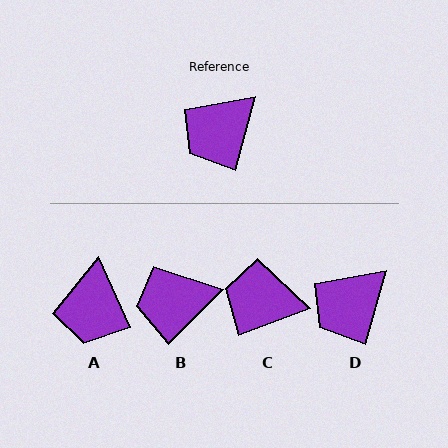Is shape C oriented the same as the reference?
No, it is off by about 54 degrees.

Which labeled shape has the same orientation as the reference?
D.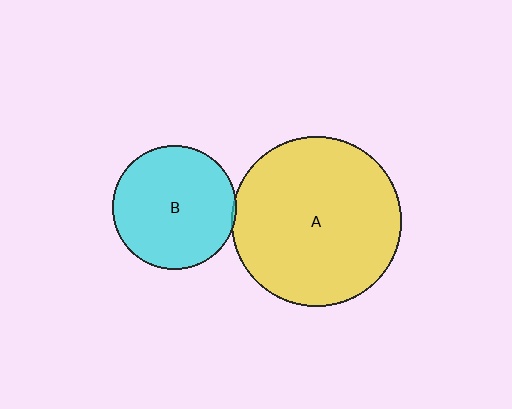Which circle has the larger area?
Circle A (yellow).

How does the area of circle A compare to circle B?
Approximately 1.9 times.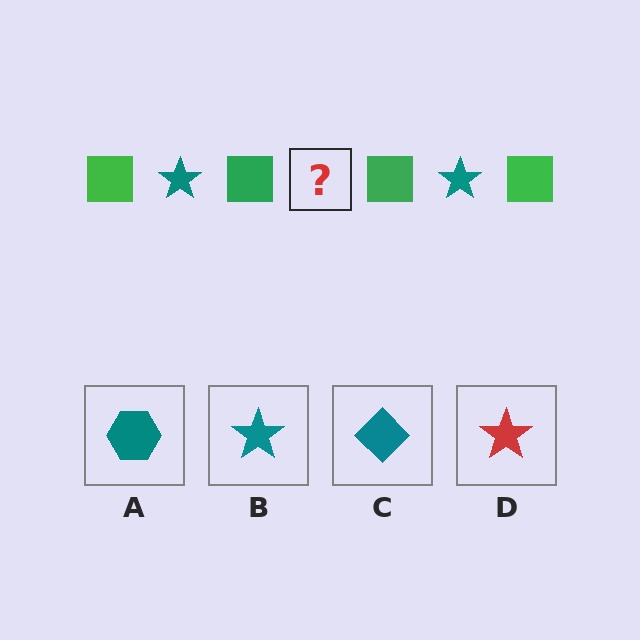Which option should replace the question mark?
Option B.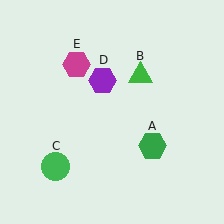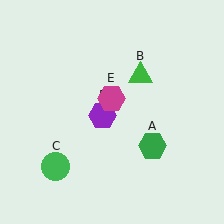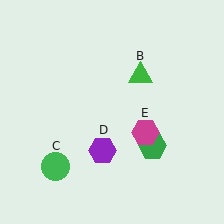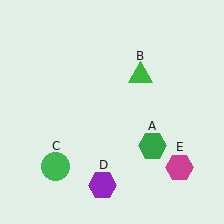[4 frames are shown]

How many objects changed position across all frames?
2 objects changed position: purple hexagon (object D), magenta hexagon (object E).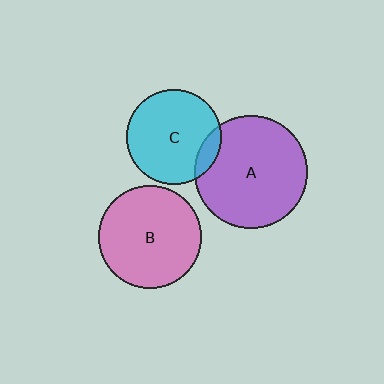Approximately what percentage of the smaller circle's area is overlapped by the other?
Approximately 10%.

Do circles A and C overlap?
Yes.